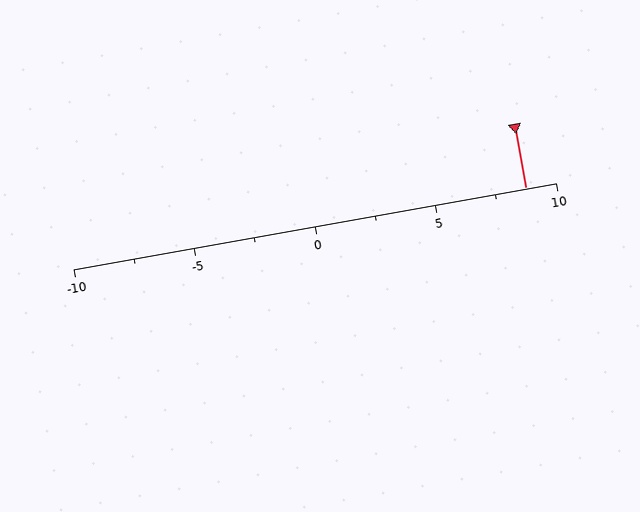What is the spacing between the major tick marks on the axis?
The major ticks are spaced 5 apart.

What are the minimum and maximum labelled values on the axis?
The axis runs from -10 to 10.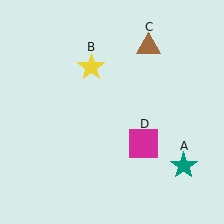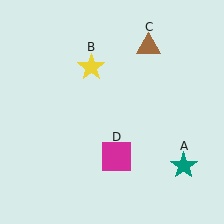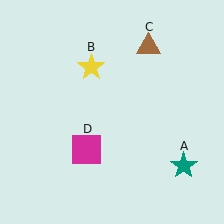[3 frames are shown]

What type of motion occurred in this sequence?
The magenta square (object D) rotated clockwise around the center of the scene.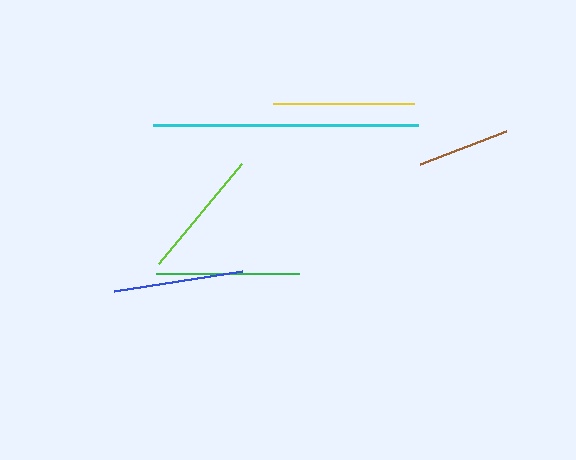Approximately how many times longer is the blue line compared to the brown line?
The blue line is approximately 1.4 times the length of the brown line.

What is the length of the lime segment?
The lime segment is approximately 130 pixels long.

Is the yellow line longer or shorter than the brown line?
The yellow line is longer than the brown line.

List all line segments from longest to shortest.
From longest to shortest: cyan, green, yellow, lime, blue, brown.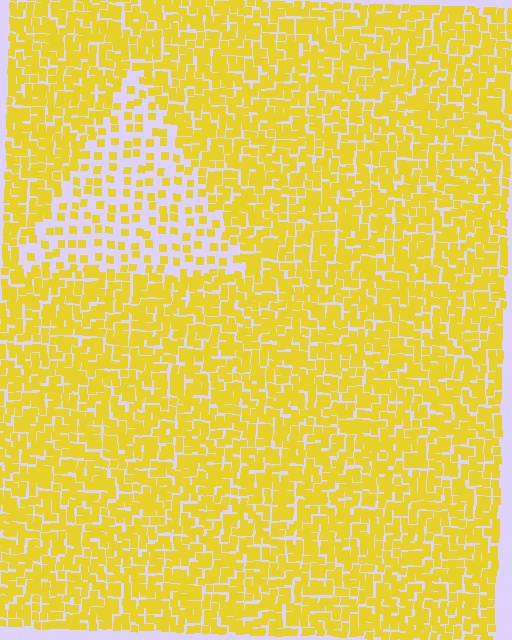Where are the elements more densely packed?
The elements are more densely packed outside the triangle boundary.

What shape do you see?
I see a triangle.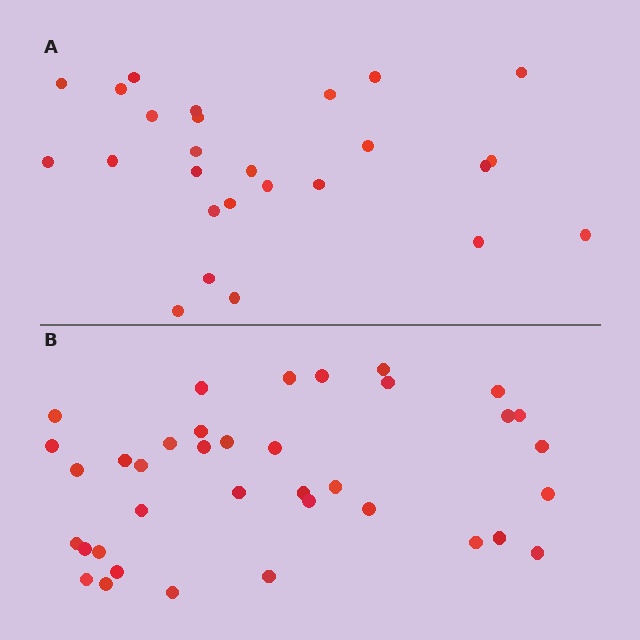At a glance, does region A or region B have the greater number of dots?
Region B (the bottom region) has more dots.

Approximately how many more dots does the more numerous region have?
Region B has roughly 12 or so more dots than region A.